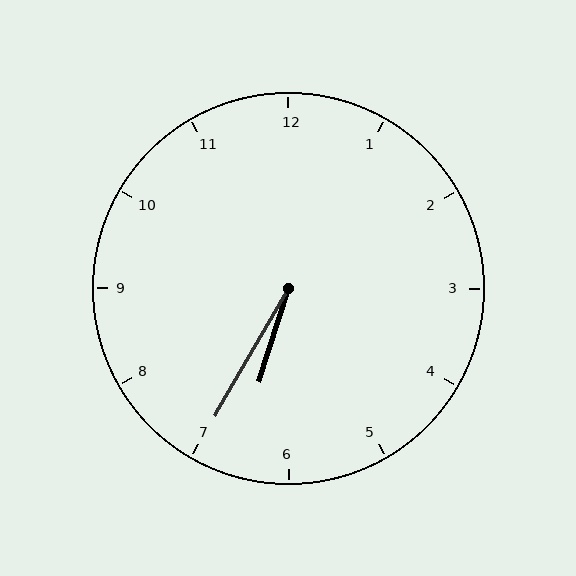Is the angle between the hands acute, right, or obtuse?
It is acute.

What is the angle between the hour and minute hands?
Approximately 12 degrees.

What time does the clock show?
6:35.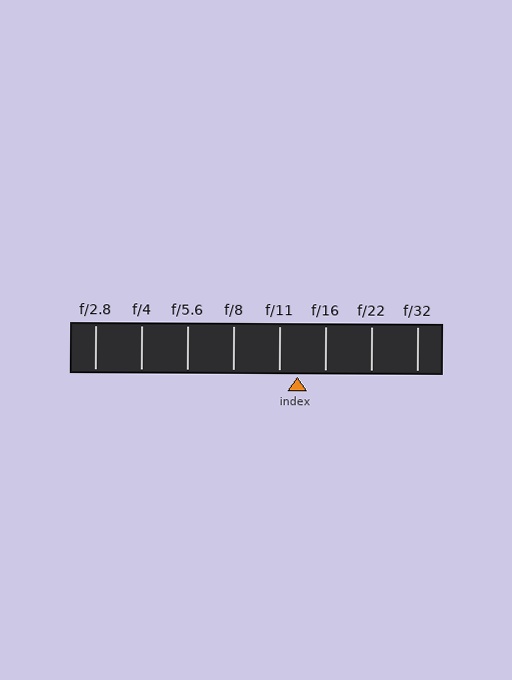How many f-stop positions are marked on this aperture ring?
There are 8 f-stop positions marked.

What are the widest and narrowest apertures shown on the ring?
The widest aperture shown is f/2.8 and the narrowest is f/32.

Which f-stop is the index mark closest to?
The index mark is closest to f/11.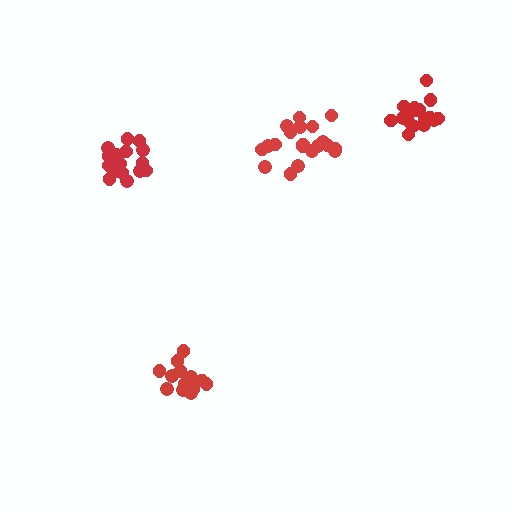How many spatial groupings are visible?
There are 4 spatial groupings.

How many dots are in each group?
Group 1: 20 dots, Group 2: 14 dots, Group 3: 19 dots, Group 4: 20 dots (73 total).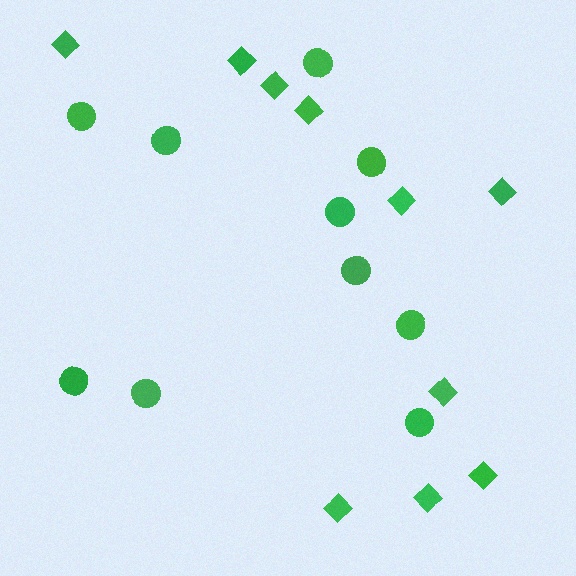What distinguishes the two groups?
There are 2 groups: one group of diamonds (10) and one group of circles (10).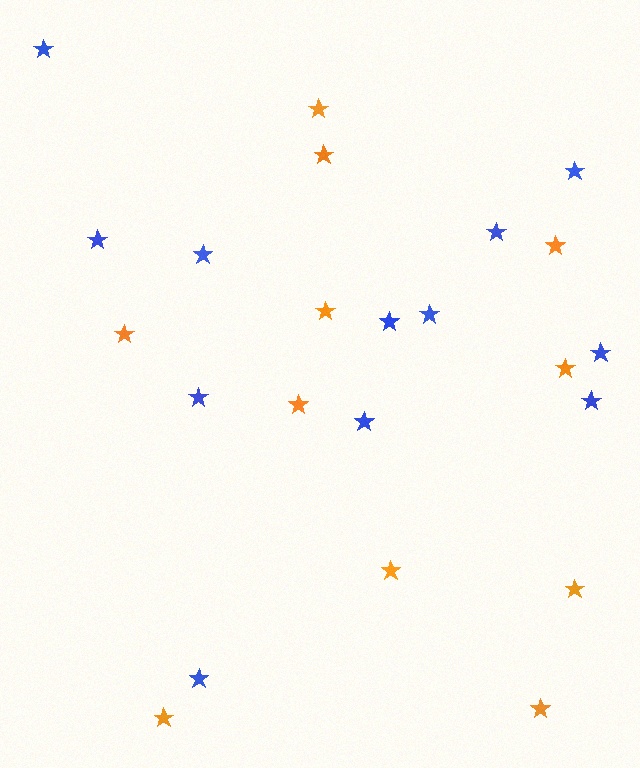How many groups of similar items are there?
There are 2 groups: one group of orange stars (11) and one group of blue stars (12).